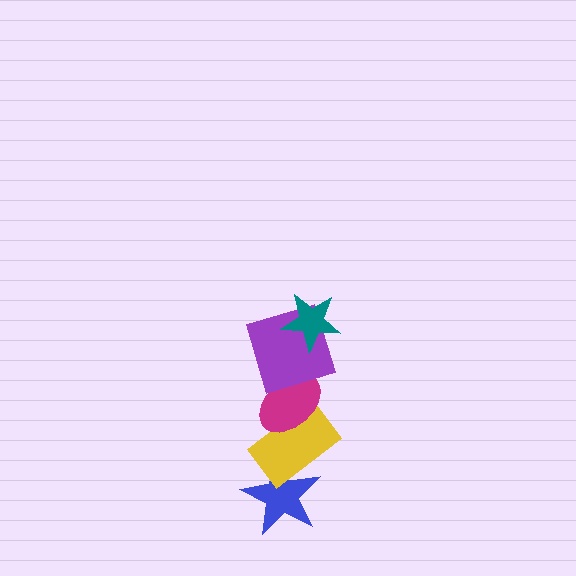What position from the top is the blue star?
The blue star is 5th from the top.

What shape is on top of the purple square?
The teal star is on top of the purple square.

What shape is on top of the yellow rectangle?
The magenta ellipse is on top of the yellow rectangle.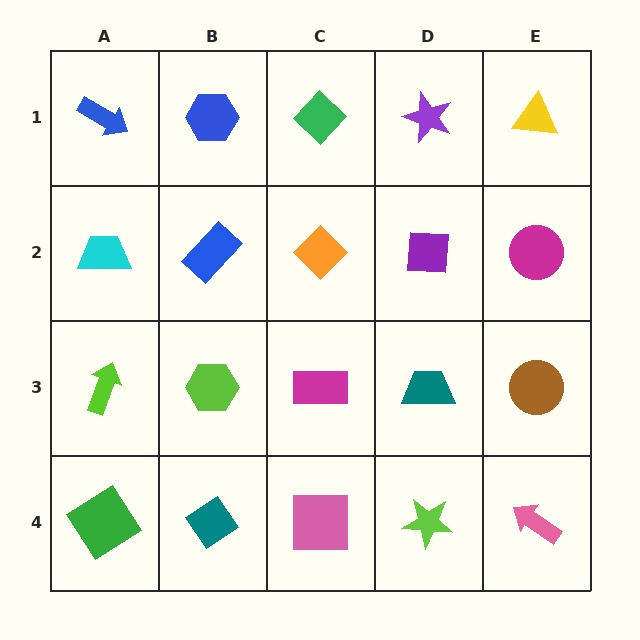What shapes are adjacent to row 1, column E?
A magenta circle (row 2, column E), a purple star (row 1, column D).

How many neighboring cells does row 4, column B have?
3.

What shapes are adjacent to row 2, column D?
A purple star (row 1, column D), a teal trapezoid (row 3, column D), an orange diamond (row 2, column C), a magenta circle (row 2, column E).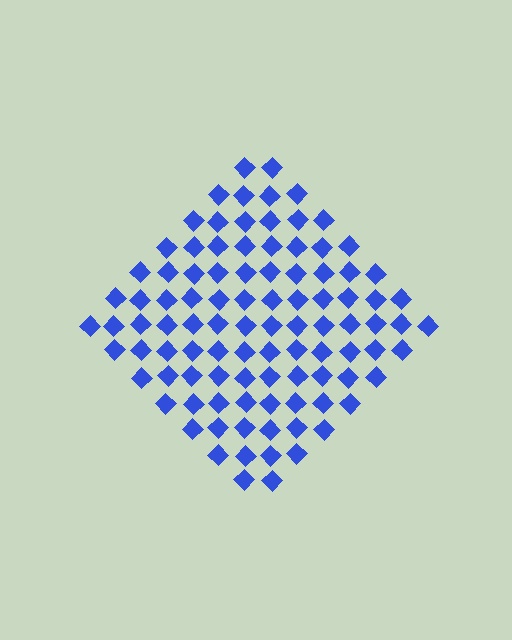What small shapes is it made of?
It is made of small diamonds.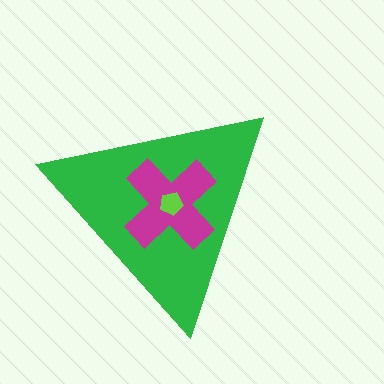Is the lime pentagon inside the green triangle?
Yes.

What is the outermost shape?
The green triangle.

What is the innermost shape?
The lime pentagon.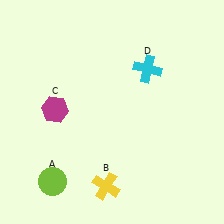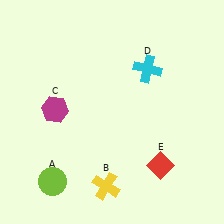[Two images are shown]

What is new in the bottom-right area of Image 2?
A red diamond (E) was added in the bottom-right area of Image 2.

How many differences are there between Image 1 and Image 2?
There is 1 difference between the two images.